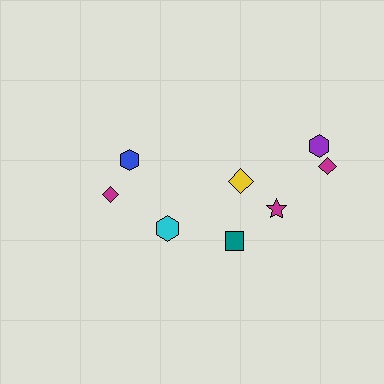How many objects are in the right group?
There are 5 objects.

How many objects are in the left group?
There are 3 objects.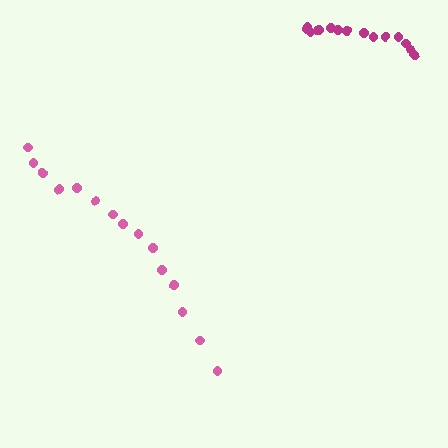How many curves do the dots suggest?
There are 2 distinct paths.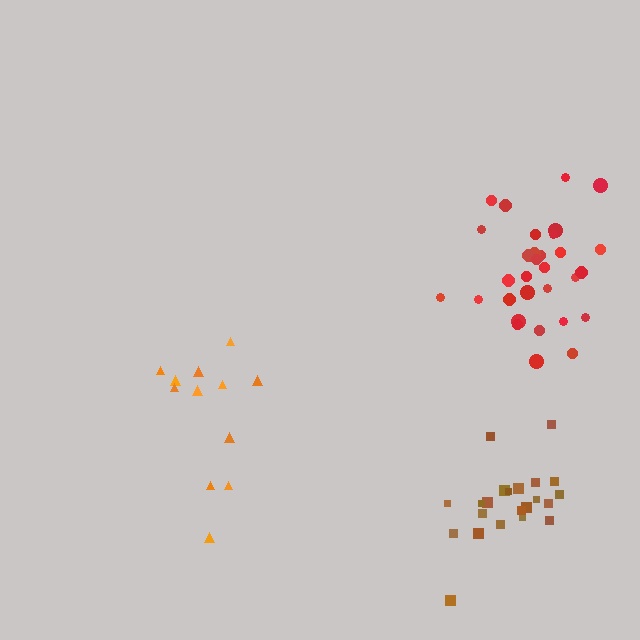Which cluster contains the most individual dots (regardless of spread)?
Red (32).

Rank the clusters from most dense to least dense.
brown, red, orange.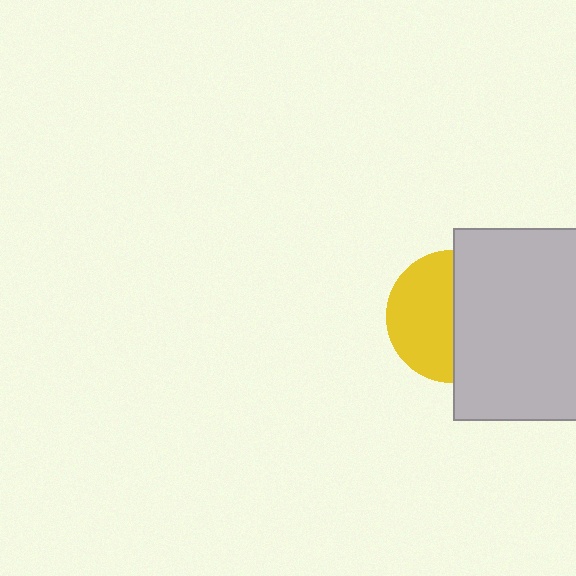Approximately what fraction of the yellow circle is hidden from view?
Roughly 49% of the yellow circle is hidden behind the light gray rectangle.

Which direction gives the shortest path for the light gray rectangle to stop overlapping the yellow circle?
Moving right gives the shortest separation.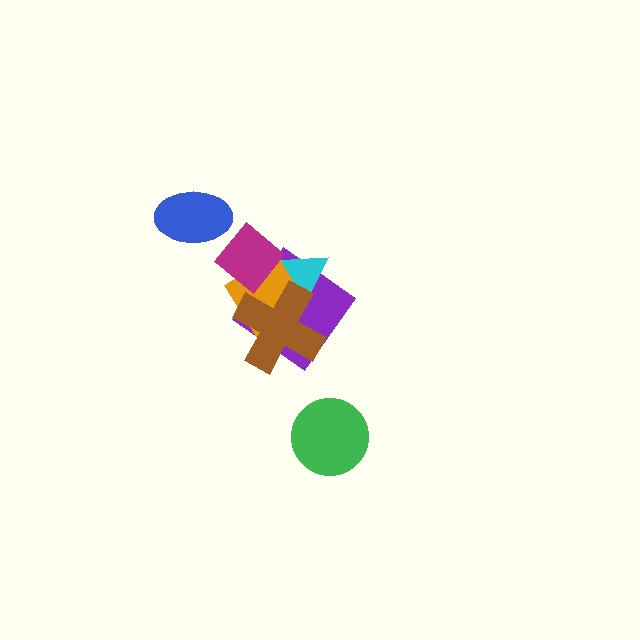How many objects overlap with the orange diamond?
4 objects overlap with the orange diamond.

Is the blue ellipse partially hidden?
No, no other shape covers it.